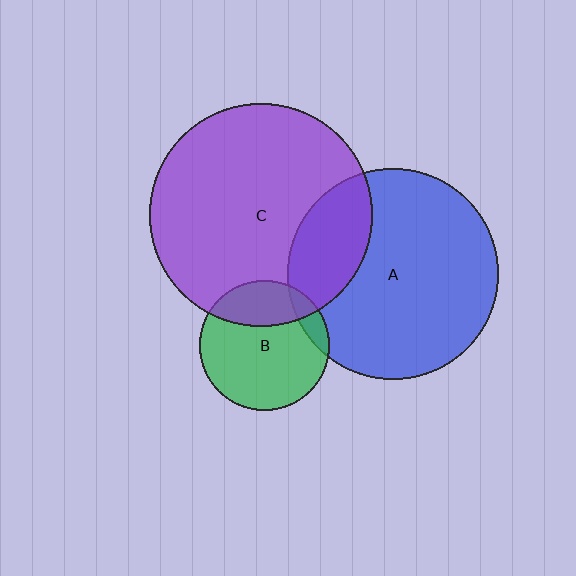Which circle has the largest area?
Circle C (purple).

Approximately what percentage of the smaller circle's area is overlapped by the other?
Approximately 10%.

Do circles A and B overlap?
Yes.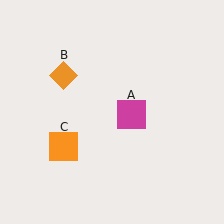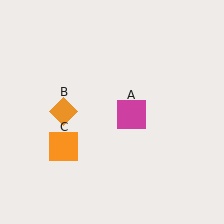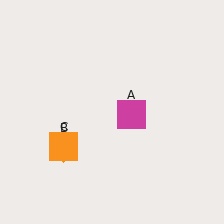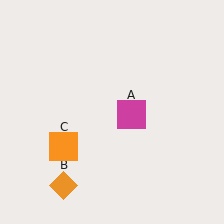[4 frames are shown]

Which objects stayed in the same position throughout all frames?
Magenta square (object A) and orange square (object C) remained stationary.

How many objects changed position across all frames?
1 object changed position: orange diamond (object B).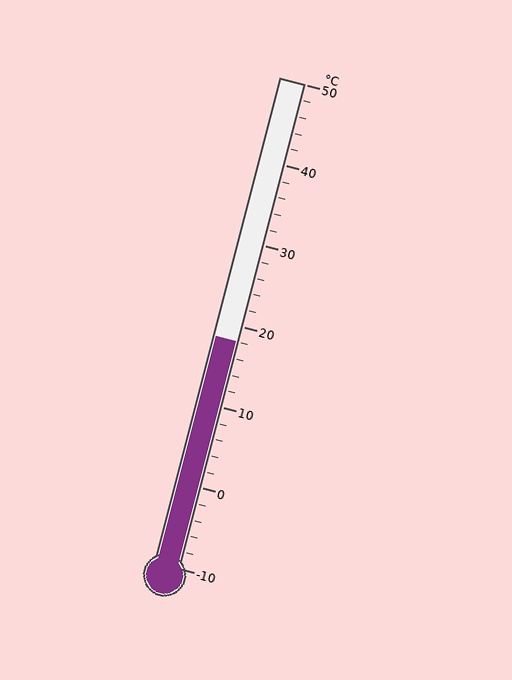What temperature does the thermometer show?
The thermometer shows approximately 18°C.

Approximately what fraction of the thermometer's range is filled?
The thermometer is filled to approximately 45% of its range.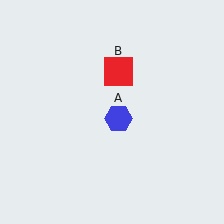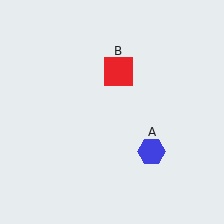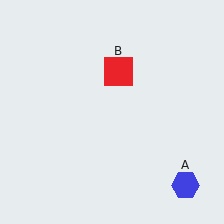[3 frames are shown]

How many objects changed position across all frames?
1 object changed position: blue hexagon (object A).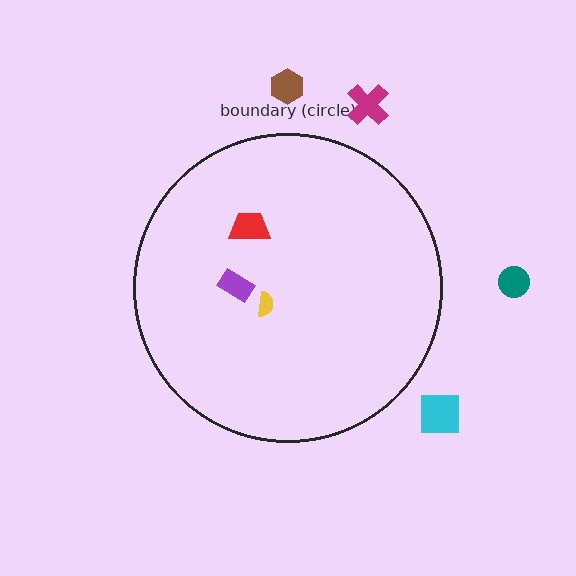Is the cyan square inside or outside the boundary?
Outside.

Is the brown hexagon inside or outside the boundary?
Outside.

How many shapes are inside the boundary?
3 inside, 4 outside.